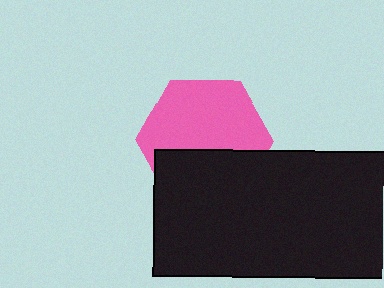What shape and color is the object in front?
The object in front is a black rectangle.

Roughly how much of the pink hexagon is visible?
About half of it is visible (roughly 61%).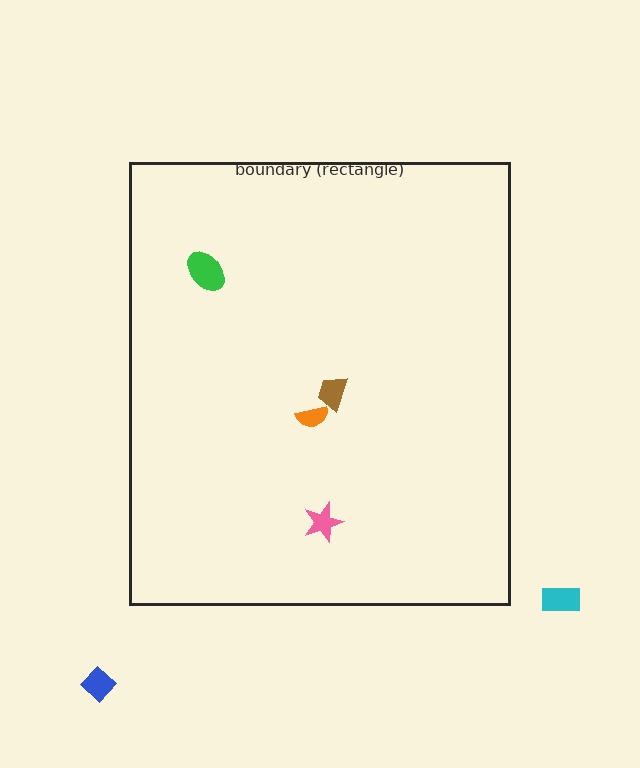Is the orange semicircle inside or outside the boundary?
Inside.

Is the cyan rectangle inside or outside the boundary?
Outside.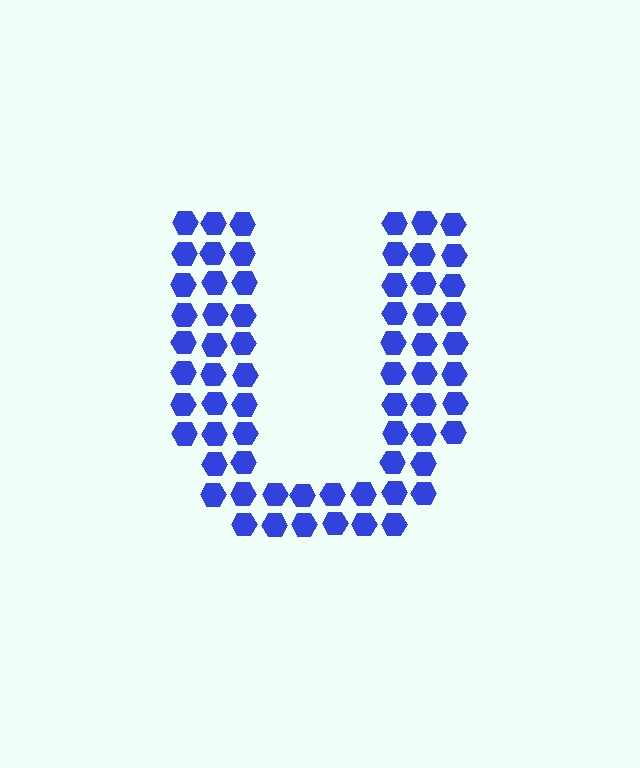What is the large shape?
The large shape is the letter U.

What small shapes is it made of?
It is made of small hexagons.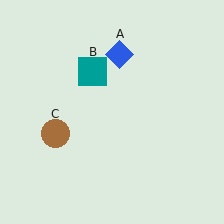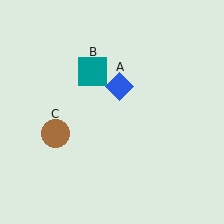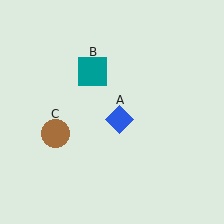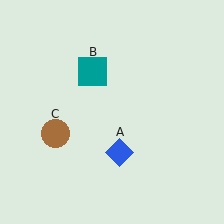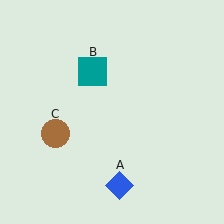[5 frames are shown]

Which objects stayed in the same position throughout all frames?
Teal square (object B) and brown circle (object C) remained stationary.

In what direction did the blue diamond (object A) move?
The blue diamond (object A) moved down.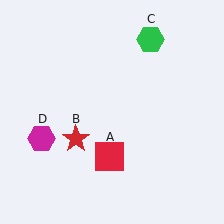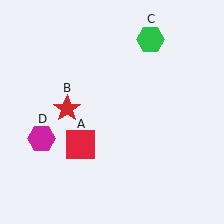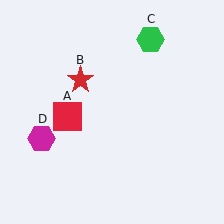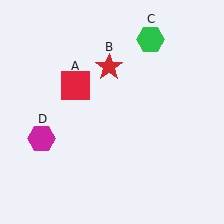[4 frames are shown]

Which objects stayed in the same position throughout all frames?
Green hexagon (object C) and magenta hexagon (object D) remained stationary.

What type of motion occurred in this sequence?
The red square (object A), red star (object B) rotated clockwise around the center of the scene.